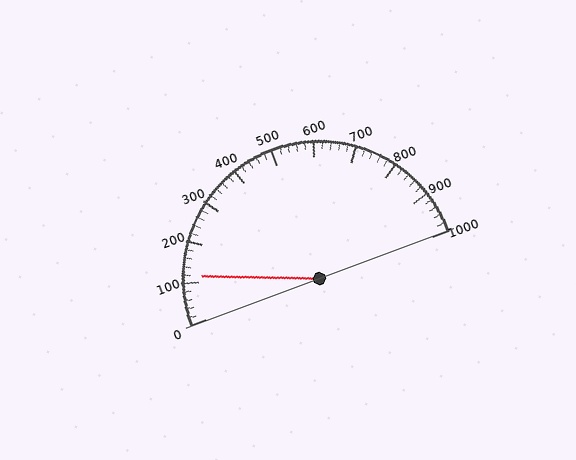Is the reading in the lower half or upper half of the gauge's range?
The reading is in the lower half of the range (0 to 1000).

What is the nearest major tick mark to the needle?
The nearest major tick mark is 100.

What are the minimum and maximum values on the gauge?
The gauge ranges from 0 to 1000.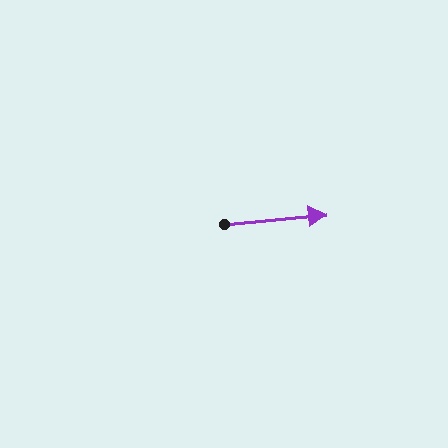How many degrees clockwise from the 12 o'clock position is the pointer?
Approximately 85 degrees.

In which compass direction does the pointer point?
East.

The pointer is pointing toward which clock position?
Roughly 3 o'clock.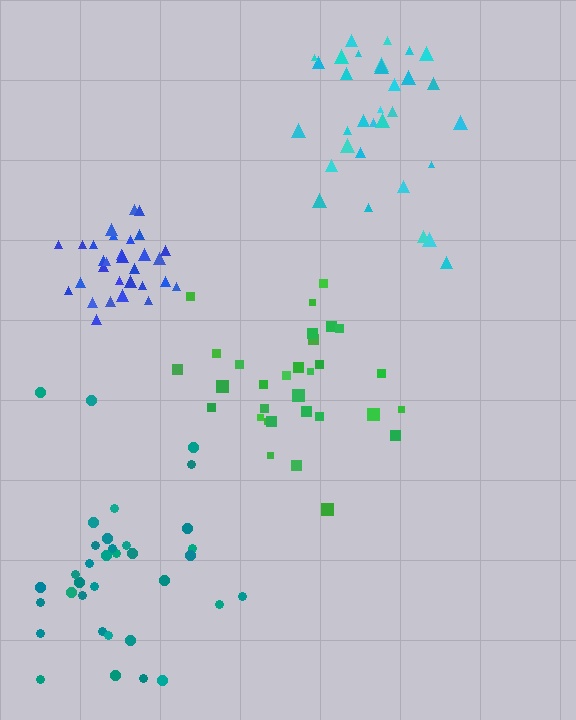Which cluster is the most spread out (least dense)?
Teal.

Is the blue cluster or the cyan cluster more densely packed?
Blue.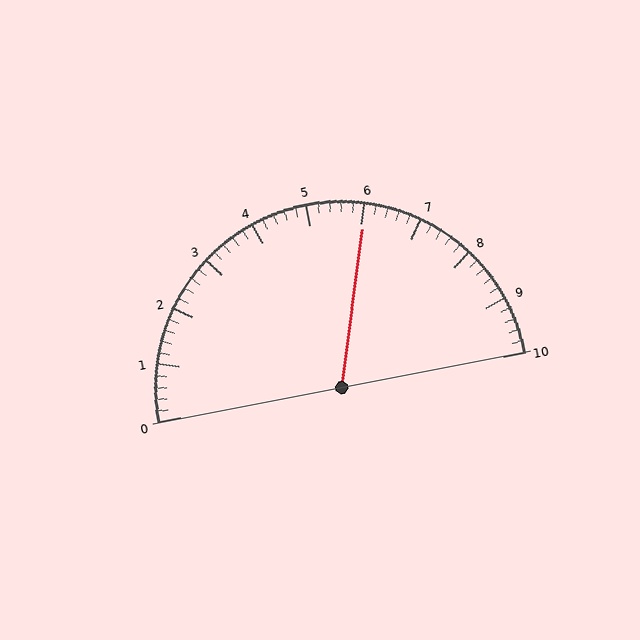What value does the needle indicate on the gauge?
The needle indicates approximately 6.0.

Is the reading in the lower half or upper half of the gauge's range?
The reading is in the upper half of the range (0 to 10).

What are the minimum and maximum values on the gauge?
The gauge ranges from 0 to 10.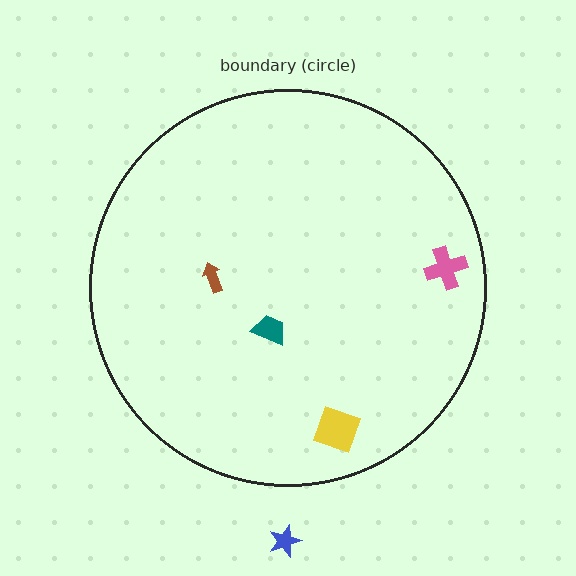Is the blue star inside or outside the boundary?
Outside.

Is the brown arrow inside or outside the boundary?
Inside.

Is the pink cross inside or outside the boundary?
Inside.